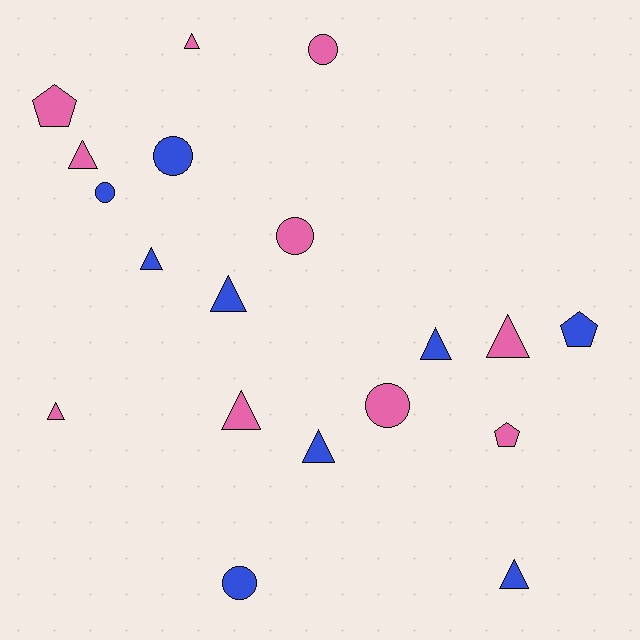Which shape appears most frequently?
Triangle, with 10 objects.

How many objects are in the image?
There are 19 objects.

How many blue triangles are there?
There are 5 blue triangles.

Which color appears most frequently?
Pink, with 10 objects.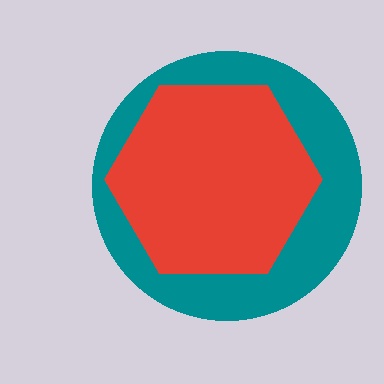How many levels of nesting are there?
2.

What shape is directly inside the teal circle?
The red hexagon.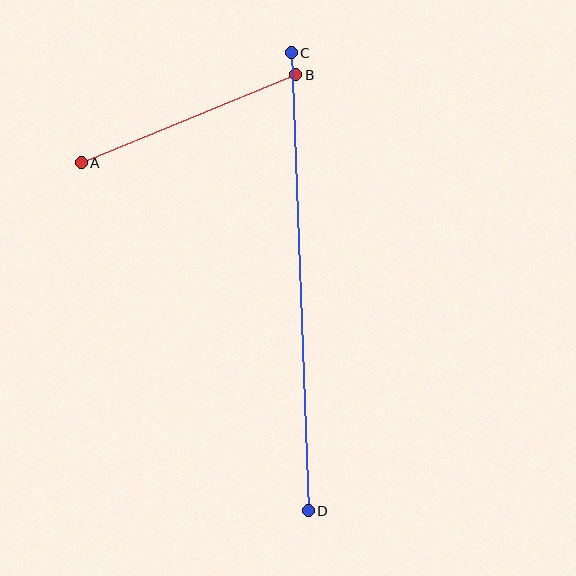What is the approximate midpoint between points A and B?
The midpoint is at approximately (188, 119) pixels.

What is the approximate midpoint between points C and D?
The midpoint is at approximately (300, 282) pixels.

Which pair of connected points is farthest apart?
Points C and D are farthest apart.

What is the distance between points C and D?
The distance is approximately 458 pixels.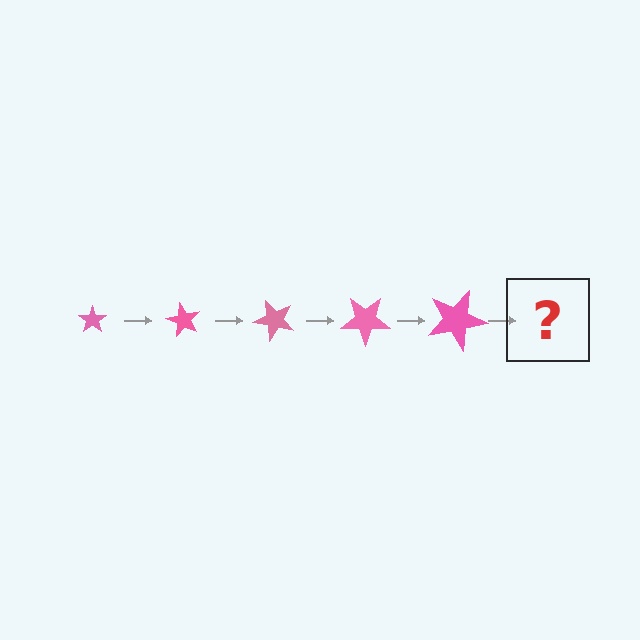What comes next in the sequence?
The next element should be a star, larger than the previous one and rotated 300 degrees from the start.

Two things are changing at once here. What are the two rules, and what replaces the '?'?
The two rules are that the star grows larger each step and it rotates 60 degrees each step. The '?' should be a star, larger than the previous one and rotated 300 degrees from the start.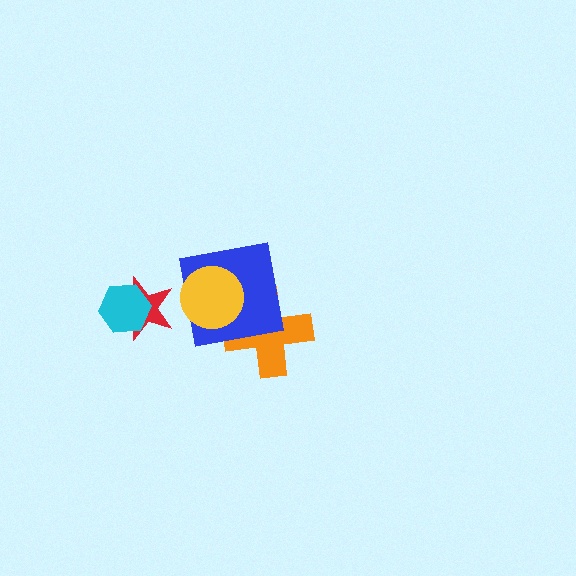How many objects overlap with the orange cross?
2 objects overlap with the orange cross.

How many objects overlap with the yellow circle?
2 objects overlap with the yellow circle.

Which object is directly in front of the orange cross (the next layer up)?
The blue square is directly in front of the orange cross.